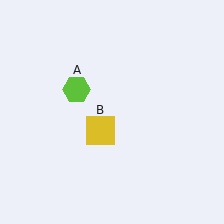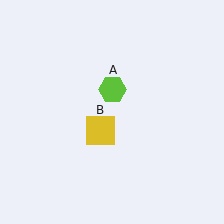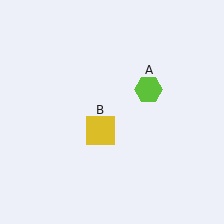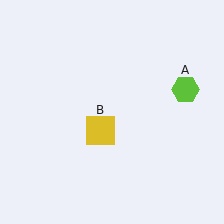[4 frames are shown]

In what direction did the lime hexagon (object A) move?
The lime hexagon (object A) moved right.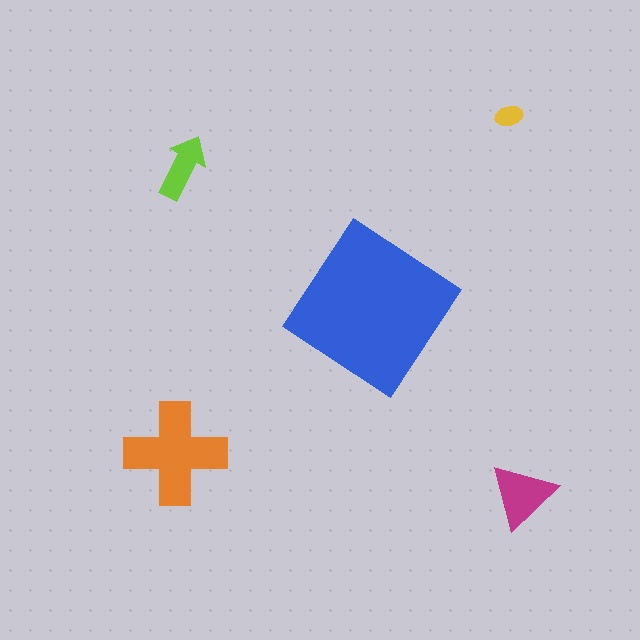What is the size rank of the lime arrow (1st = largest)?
4th.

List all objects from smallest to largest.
The yellow ellipse, the lime arrow, the magenta triangle, the orange cross, the blue diamond.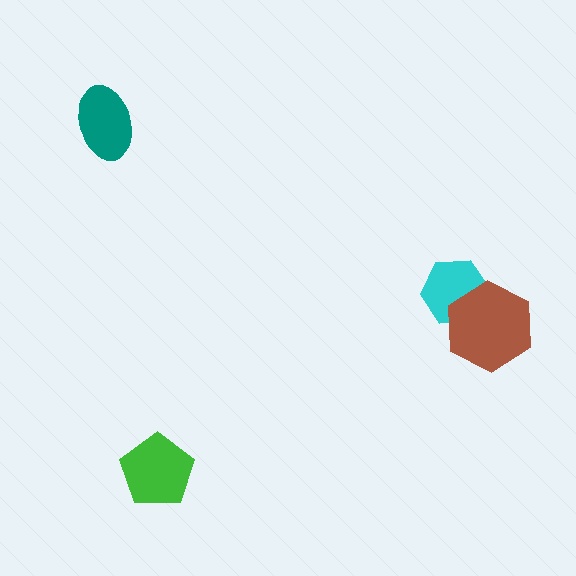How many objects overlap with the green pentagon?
0 objects overlap with the green pentagon.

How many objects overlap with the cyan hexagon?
1 object overlaps with the cyan hexagon.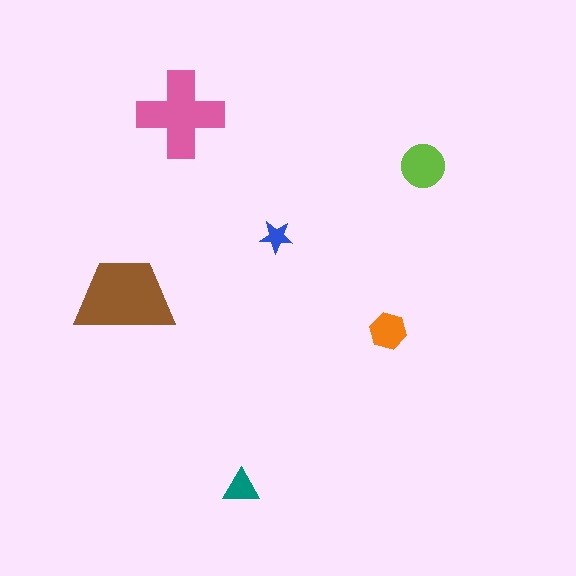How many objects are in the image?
There are 6 objects in the image.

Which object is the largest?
The brown trapezoid.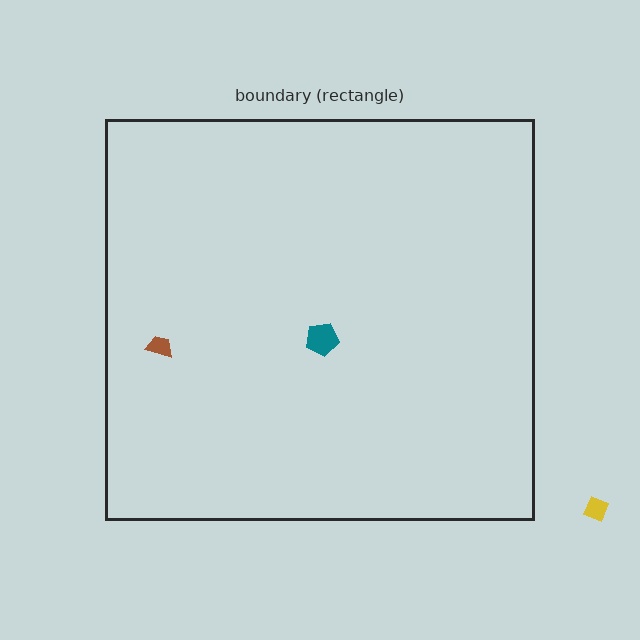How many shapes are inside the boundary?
2 inside, 1 outside.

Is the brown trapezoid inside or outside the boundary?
Inside.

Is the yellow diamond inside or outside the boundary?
Outside.